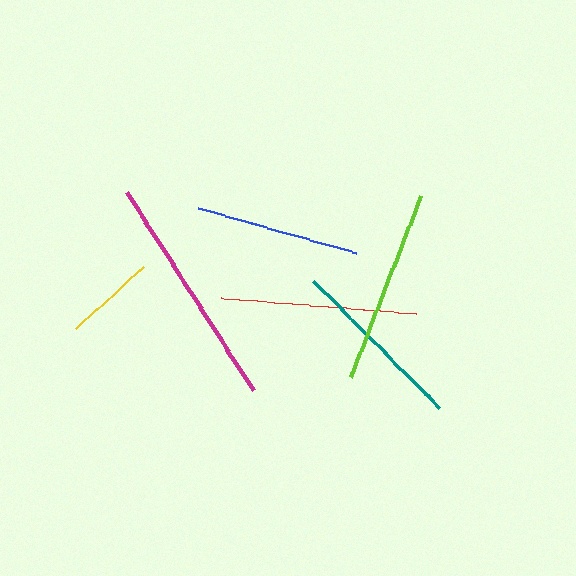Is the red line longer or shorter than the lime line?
The red line is longer than the lime line.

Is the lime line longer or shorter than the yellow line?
The lime line is longer than the yellow line.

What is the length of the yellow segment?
The yellow segment is approximately 93 pixels long.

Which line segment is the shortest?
The yellow line is the shortest at approximately 93 pixels.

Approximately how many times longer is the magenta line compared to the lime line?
The magenta line is approximately 1.2 times the length of the lime line.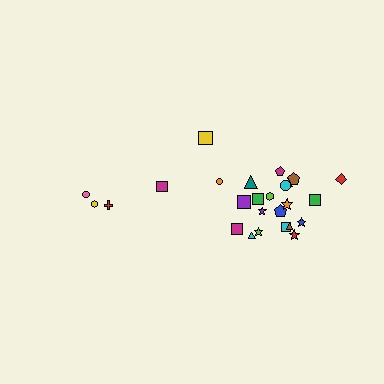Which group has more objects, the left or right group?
The right group.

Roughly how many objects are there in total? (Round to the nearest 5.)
Roughly 25 objects in total.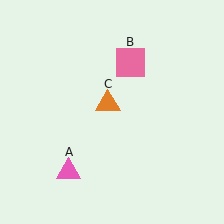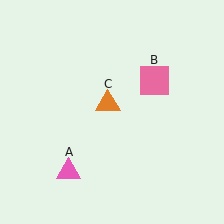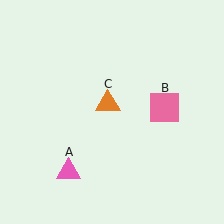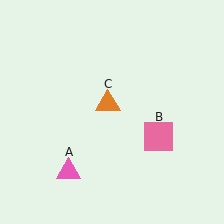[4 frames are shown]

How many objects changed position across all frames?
1 object changed position: pink square (object B).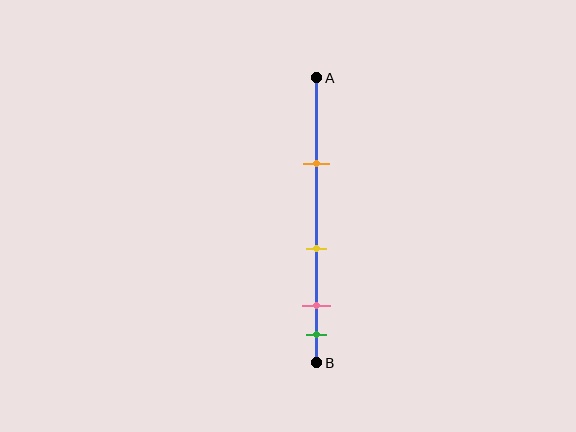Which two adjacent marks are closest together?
The pink and green marks are the closest adjacent pair.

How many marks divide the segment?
There are 4 marks dividing the segment.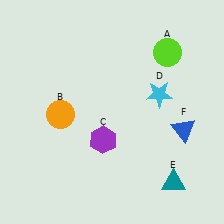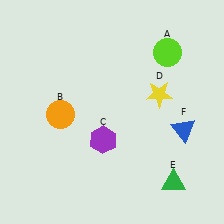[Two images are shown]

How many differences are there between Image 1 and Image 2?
There are 2 differences between the two images.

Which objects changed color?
D changed from cyan to yellow. E changed from teal to green.